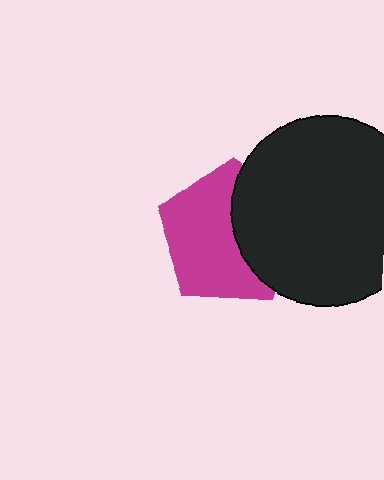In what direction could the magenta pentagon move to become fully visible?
The magenta pentagon could move left. That would shift it out from behind the black circle entirely.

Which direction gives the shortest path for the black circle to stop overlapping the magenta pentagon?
Moving right gives the shortest separation.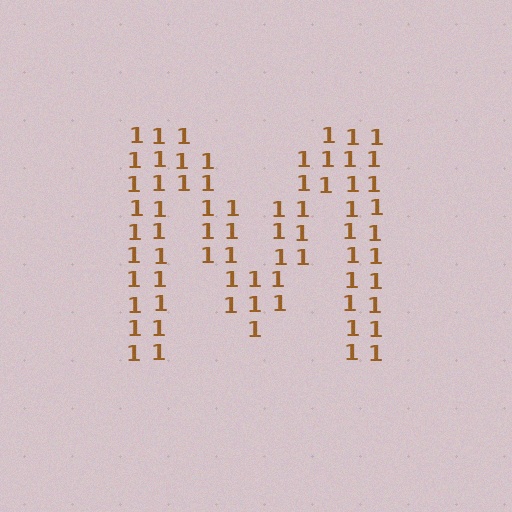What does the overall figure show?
The overall figure shows the letter M.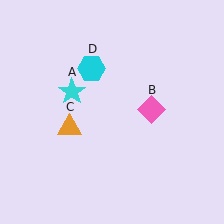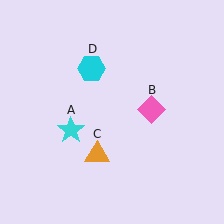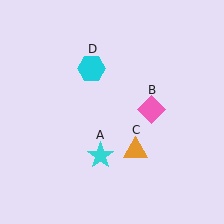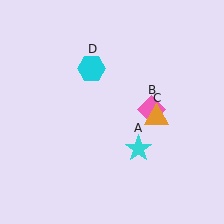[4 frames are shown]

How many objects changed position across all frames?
2 objects changed position: cyan star (object A), orange triangle (object C).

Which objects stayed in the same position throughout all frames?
Pink diamond (object B) and cyan hexagon (object D) remained stationary.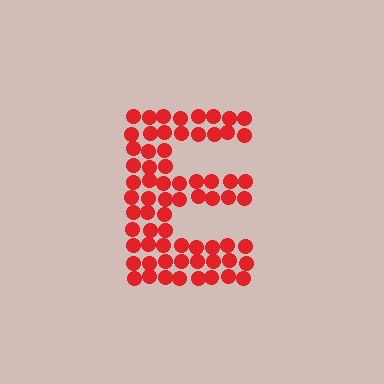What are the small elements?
The small elements are circles.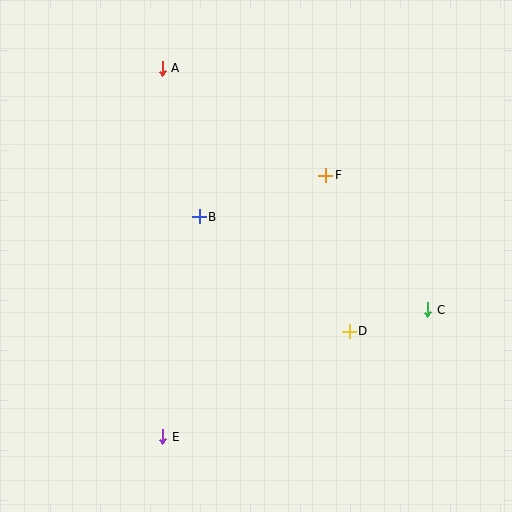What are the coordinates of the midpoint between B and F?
The midpoint between B and F is at (262, 196).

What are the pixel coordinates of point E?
Point E is at (163, 437).